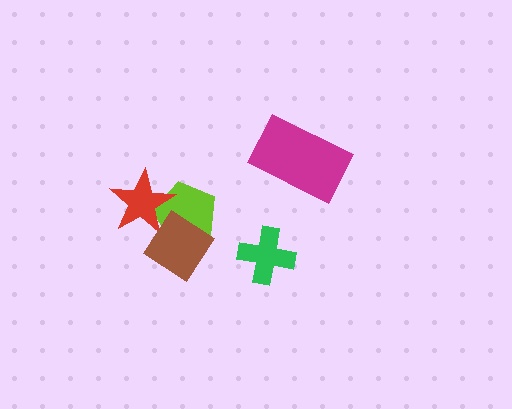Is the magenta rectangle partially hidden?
No, no other shape covers it.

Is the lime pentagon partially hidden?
Yes, it is partially covered by another shape.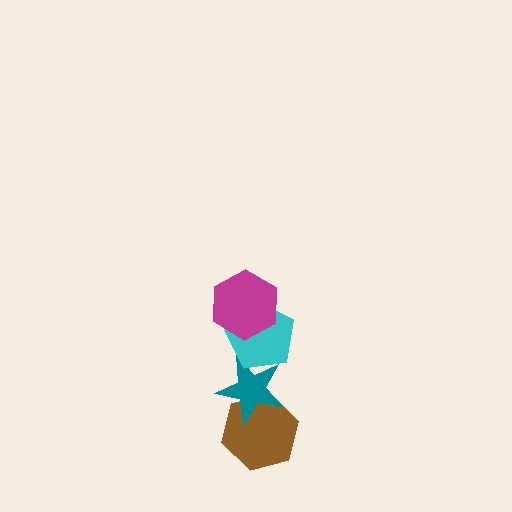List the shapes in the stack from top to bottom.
From top to bottom: the magenta hexagon, the cyan pentagon, the teal star, the brown hexagon.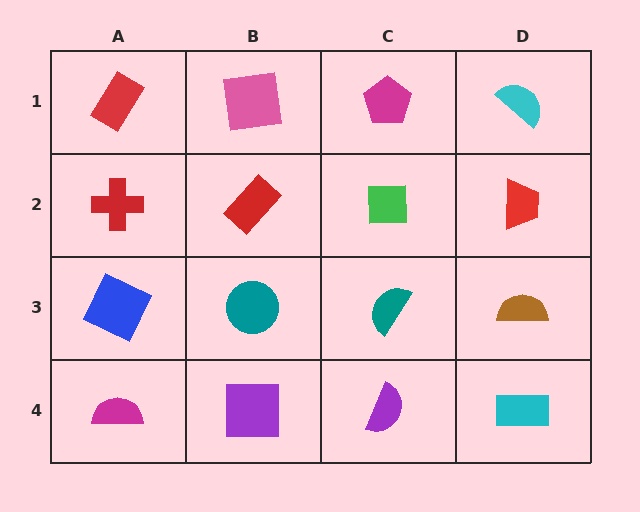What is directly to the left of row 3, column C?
A teal circle.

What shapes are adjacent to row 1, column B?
A red rectangle (row 2, column B), a red rectangle (row 1, column A), a magenta pentagon (row 1, column C).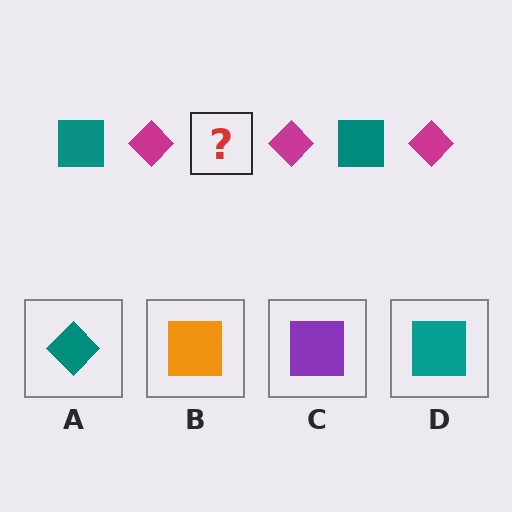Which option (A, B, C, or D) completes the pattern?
D.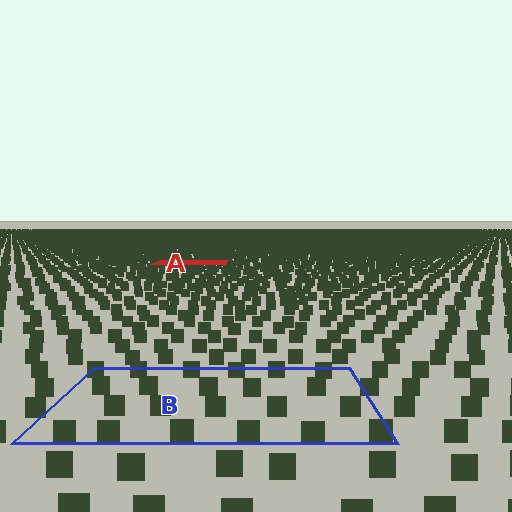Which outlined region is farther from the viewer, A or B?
Region A is farther from the viewer — the texture elements inside it appear smaller and more densely packed.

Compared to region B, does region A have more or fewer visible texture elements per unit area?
Region A has more texture elements per unit area — they are packed more densely because it is farther away.